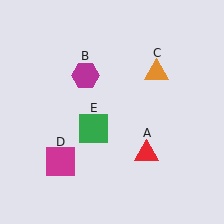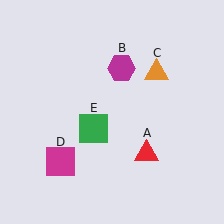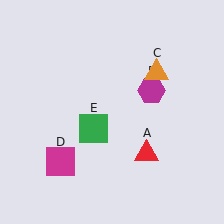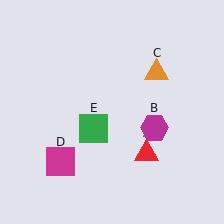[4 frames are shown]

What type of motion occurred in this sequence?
The magenta hexagon (object B) rotated clockwise around the center of the scene.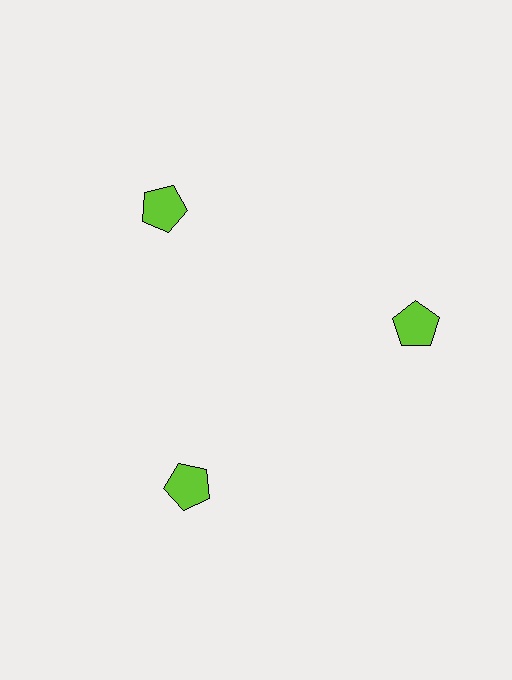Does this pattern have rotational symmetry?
Yes, this pattern has 3-fold rotational symmetry. It looks the same after rotating 120 degrees around the center.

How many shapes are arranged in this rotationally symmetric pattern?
There are 3 shapes, arranged in 3 groups of 1.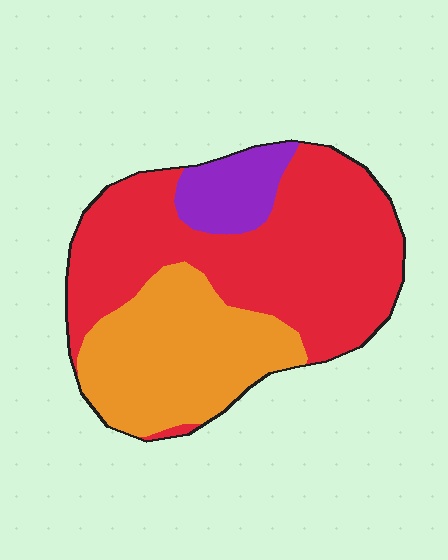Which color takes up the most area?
Red, at roughly 55%.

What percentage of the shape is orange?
Orange covers about 35% of the shape.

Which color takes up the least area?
Purple, at roughly 10%.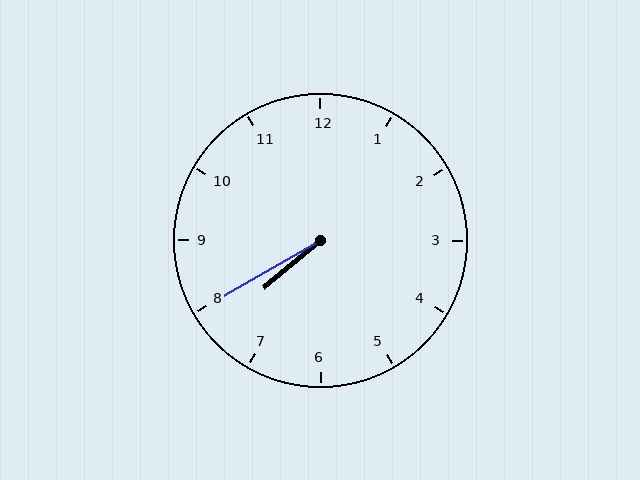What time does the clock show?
7:40.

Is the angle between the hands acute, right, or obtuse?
It is acute.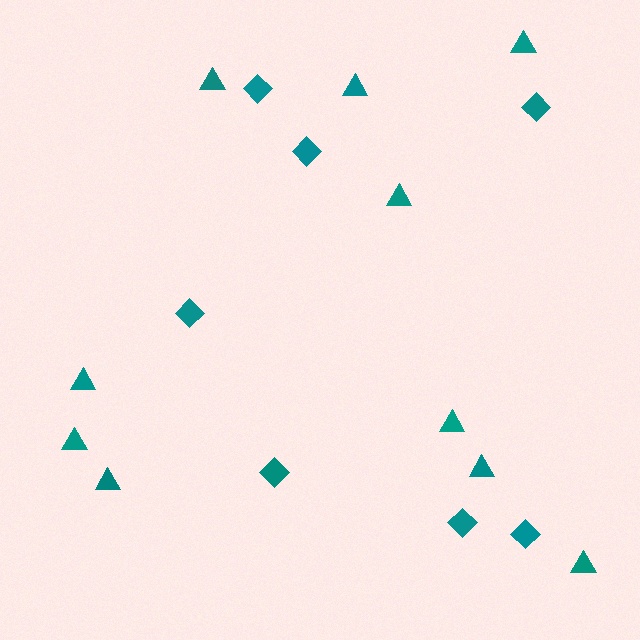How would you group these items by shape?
There are 2 groups: one group of triangles (10) and one group of diamonds (7).